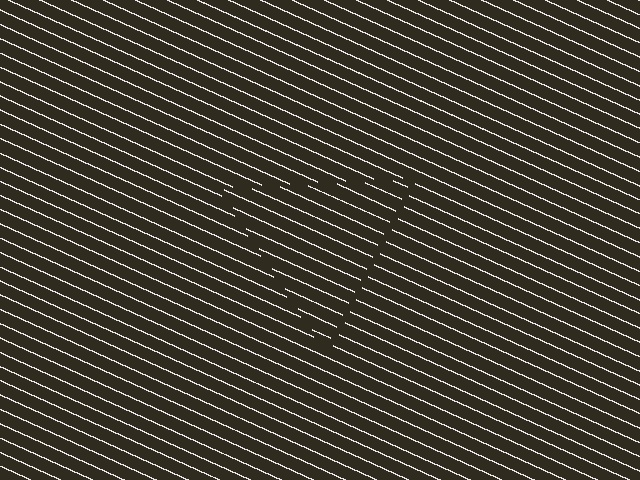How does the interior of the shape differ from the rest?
The interior of the shape contains the same grating, shifted by half a period — the contour is defined by the phase discontinuity where line-ends from the inner and outer gratings abut.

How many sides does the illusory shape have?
3 sides — the line-ends trace a triangle.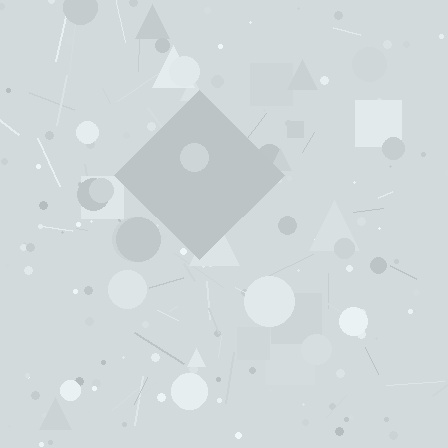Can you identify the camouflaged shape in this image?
The camouflaged shape is a diamond.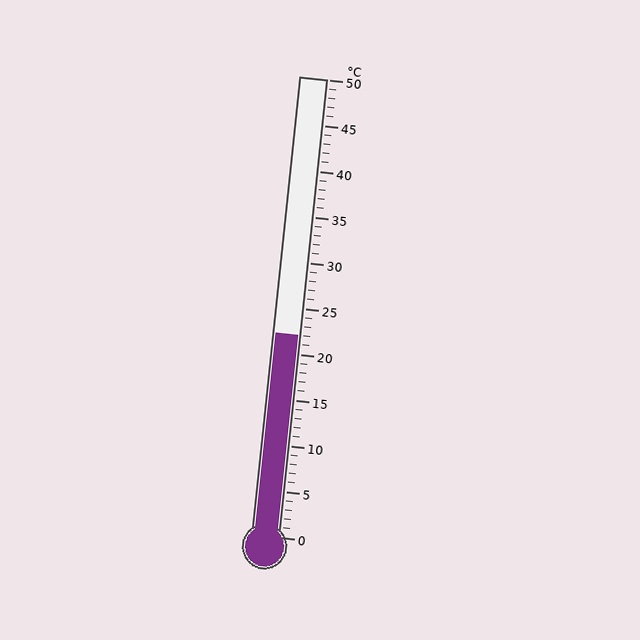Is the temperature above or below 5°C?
The temperature is above 5°C.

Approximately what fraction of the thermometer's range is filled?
The thermometer is filled to approximately 45% of its range.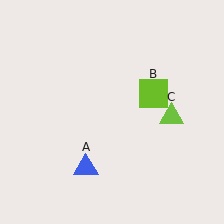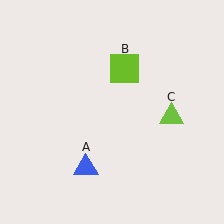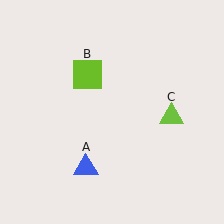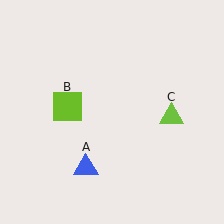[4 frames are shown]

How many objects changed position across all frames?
1 object changed position: lime square (object B).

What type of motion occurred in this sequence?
The lime square (object B) rotated counterclockwise around the center of the scene.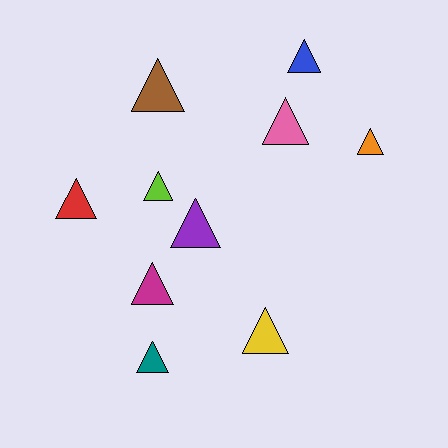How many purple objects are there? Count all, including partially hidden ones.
There is 1 purple object.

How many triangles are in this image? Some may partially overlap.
There are 10 triangles.